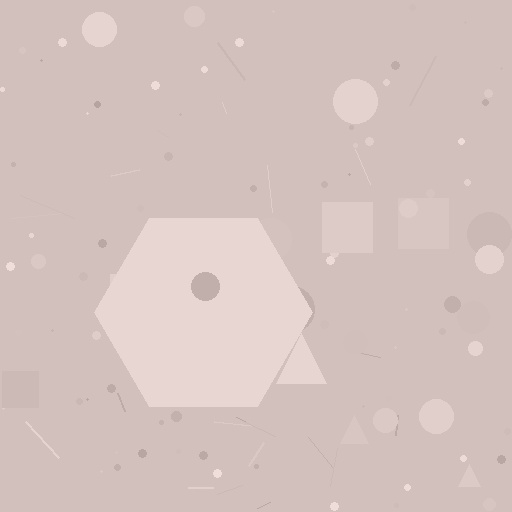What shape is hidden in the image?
A hexagon is hidden in the image.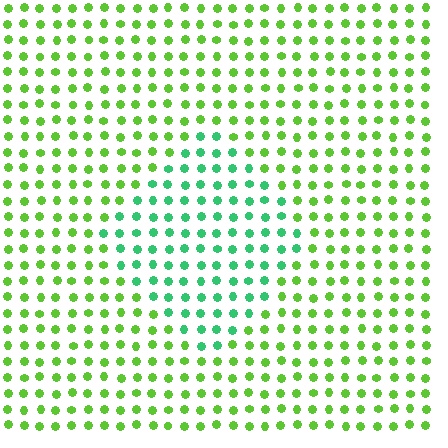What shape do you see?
I see a diamond.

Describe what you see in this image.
The image is filled with small lime elements in a uniform arrangement. A diamond-shaped region is visible where the elements are tinted to a slightly different hue, forming a subtle color boundary.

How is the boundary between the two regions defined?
The boundary is defined purely by a slight shift in hue (about 42 degrees). Spacing, size, and orientation are identical on both sides.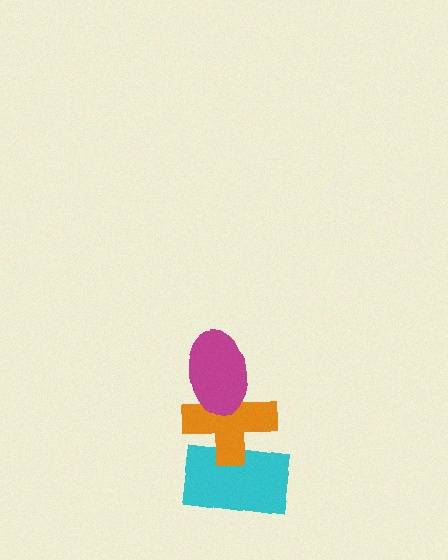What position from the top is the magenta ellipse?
The magenta ellipse is 1st from the top.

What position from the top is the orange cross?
The orange cross is 2nd from the top.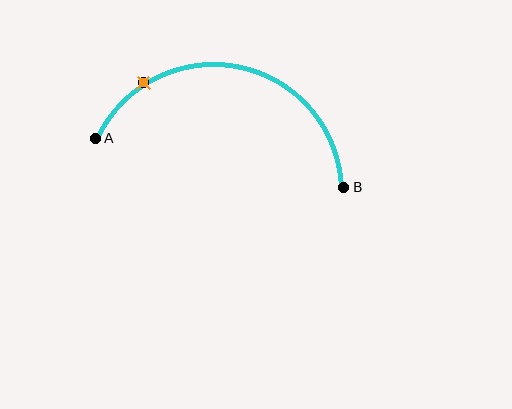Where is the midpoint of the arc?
The arc midpoint is the point on the curve farthest from the straight line joining A and B. It sits above that line.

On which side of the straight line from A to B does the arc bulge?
The arc bulges above the straight line connecting A and B.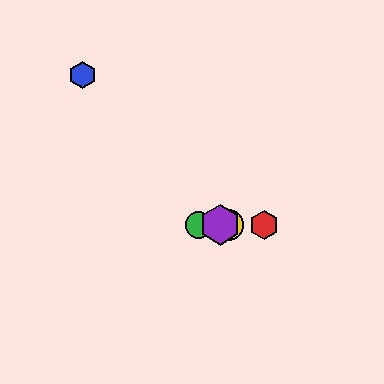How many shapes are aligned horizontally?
4 shapes (the red hexagon, the green circle, the yellow circle, the purple hexagon) are aligned horizontally.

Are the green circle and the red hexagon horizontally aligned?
Yes, both are at y≈225.